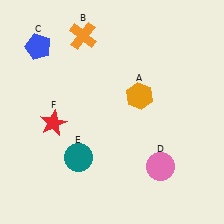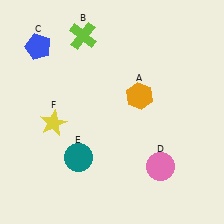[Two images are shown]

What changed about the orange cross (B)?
In Image 1, B is orange. In Image 2, it changed to lime.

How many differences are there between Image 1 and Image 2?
There are 2 differences between the two images.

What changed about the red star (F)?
In Image 1, F is red. In Image 2, it changed to yellow.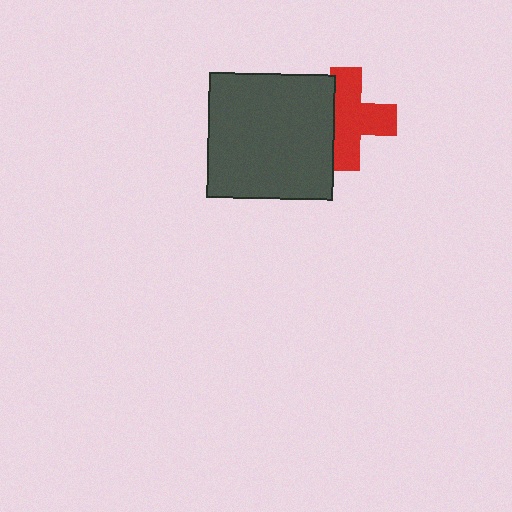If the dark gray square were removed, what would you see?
You would see the complete red cross.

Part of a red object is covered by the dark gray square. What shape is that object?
It is a cross.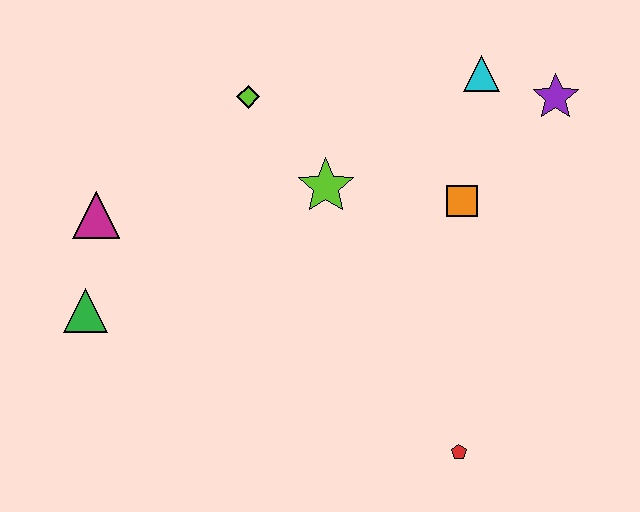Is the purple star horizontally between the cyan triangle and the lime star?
No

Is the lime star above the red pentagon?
Yes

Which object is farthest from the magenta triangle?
The purple star is farthest from the magenta triangle.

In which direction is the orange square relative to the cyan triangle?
The orange square is below the cyan triangle.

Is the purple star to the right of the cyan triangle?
Yes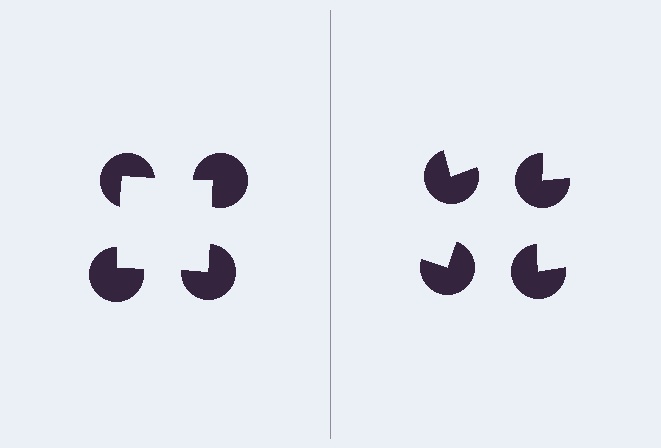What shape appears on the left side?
An illusory square.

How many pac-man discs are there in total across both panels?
8 — 4 on each side.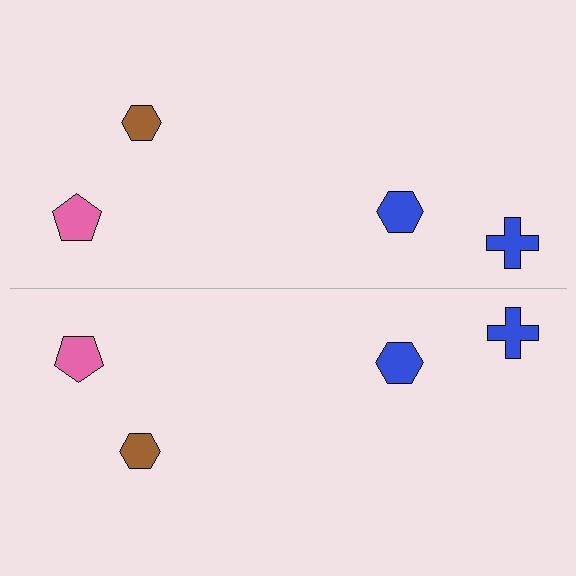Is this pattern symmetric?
Yes, this pattern has bilateral (reflection) symmetry.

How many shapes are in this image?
There are 8 shapes in this image.